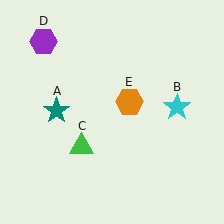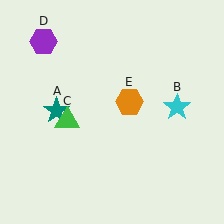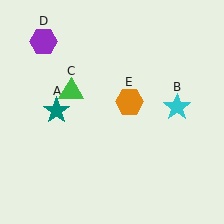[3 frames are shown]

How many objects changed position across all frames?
1 object changed position: green triangle (object C).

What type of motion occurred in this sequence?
The green triangle (object C) rotated clockwise around the center of the scene.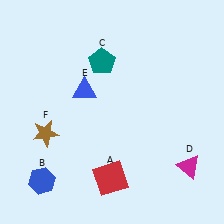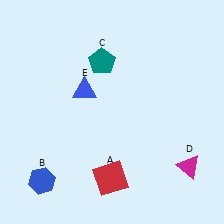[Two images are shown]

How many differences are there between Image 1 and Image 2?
There is 1 difference between the two images.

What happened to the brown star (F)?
The brown star (F) was removed in Image 2. It was in the bottom-left area of Image 1.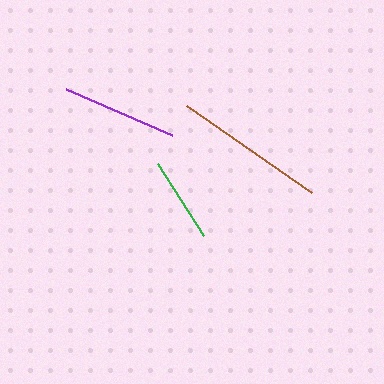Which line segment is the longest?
The brown line is the longest at approximately 152 pixels.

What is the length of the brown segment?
The brown segment is approximately 152 pixels long.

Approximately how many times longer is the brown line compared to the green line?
The brown line is approximately 1.8 times the length of the green line.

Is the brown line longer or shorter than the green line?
The brown line is longer than the green line.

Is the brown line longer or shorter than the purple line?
The brown line is longer than the purple line.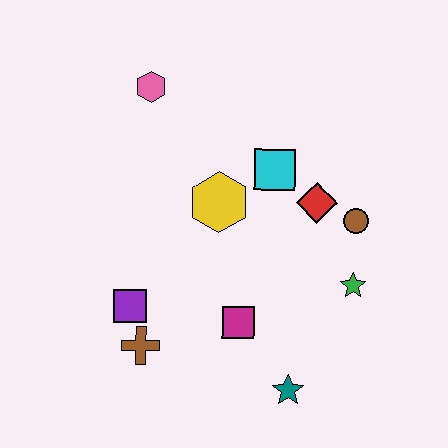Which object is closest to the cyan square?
The red diamond is closest to the cyan square.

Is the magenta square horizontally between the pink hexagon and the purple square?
No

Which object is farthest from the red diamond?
The brown cross is farthest from the red diamond.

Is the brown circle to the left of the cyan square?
No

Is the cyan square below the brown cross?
No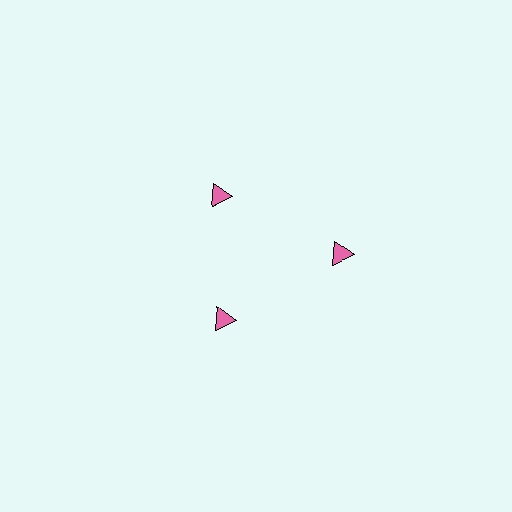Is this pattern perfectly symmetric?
No. The 3 pink triangles are arranged in a ring, but one element near the 3 o'clock position is pushed outward from the center, breaking the 3-fold rotational symmetry.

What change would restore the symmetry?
The symmetry would be restored by moving it inward, back onto the ring so that all 3 triangles sit at equal angles and equal distance from the center.